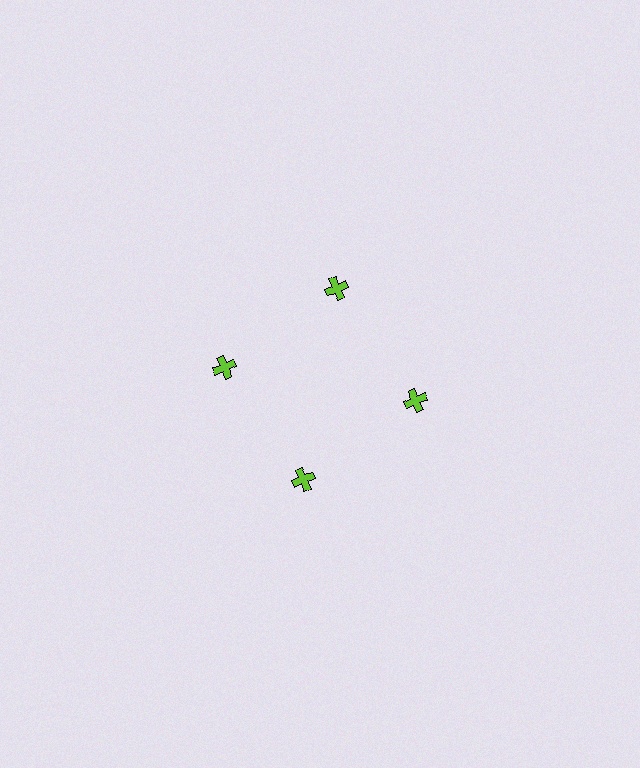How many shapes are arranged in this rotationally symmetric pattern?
There are 4 shapes, arranged in 4 groups of 1.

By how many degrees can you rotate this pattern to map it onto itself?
The pattern maps onto itself every 90 degrees of rotation.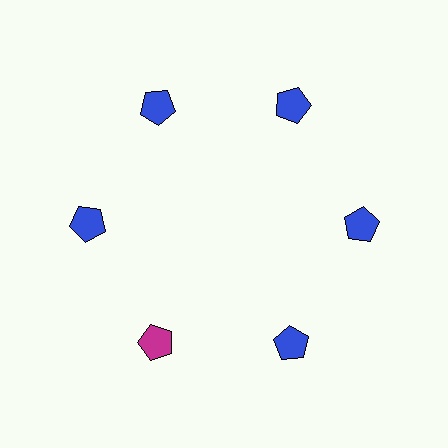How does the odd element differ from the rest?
It has a different color: magenta instead of blue.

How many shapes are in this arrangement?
There are 6 shapes arranged in a ring pattern.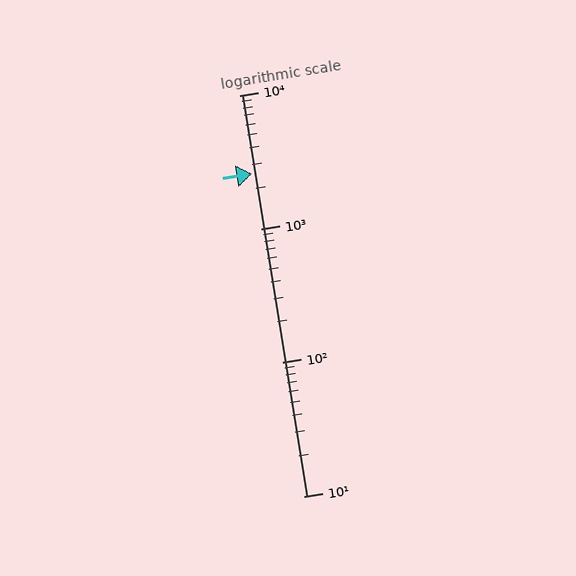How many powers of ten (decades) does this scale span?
The scale spans 3 decades, from 10 to 10000.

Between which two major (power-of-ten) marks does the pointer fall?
The pointer is between 1000 and 10000.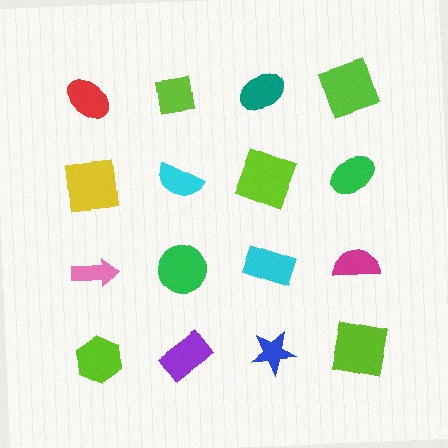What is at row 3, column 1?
A pink arrow.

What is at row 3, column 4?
A magenta semicircle.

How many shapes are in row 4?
4 shapes.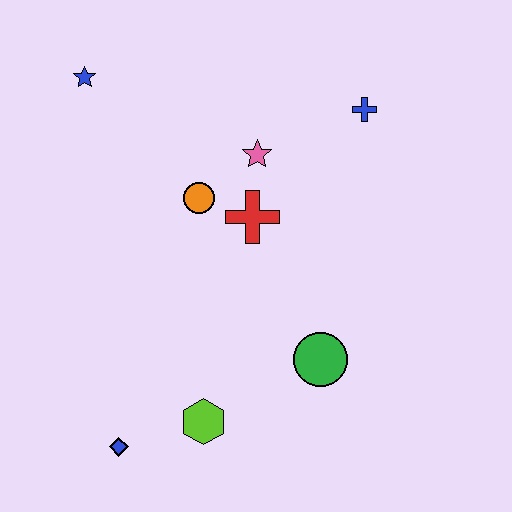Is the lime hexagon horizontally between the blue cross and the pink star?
No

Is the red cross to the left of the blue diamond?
No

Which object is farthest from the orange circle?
The blue diamond is farthest from the orange circle.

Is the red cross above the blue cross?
No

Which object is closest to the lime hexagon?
The blue diamond is closest to the lime hexagon.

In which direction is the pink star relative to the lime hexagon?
The pink star is above the lime hexagon.